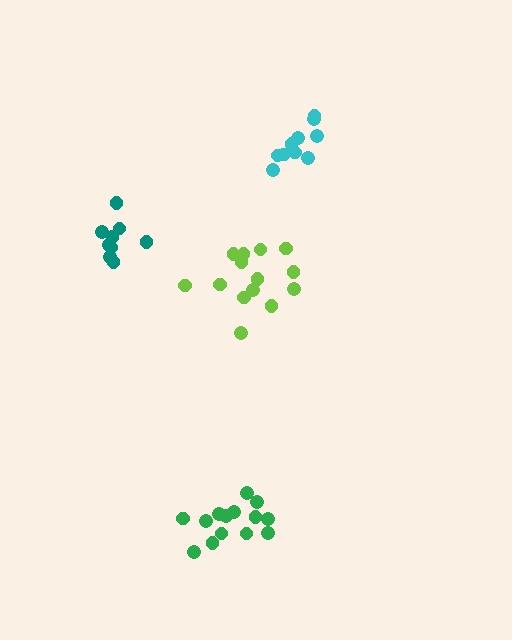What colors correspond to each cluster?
The clusters are colored: cyan, green, teal, lime.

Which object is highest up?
The cyan cluster is topmost.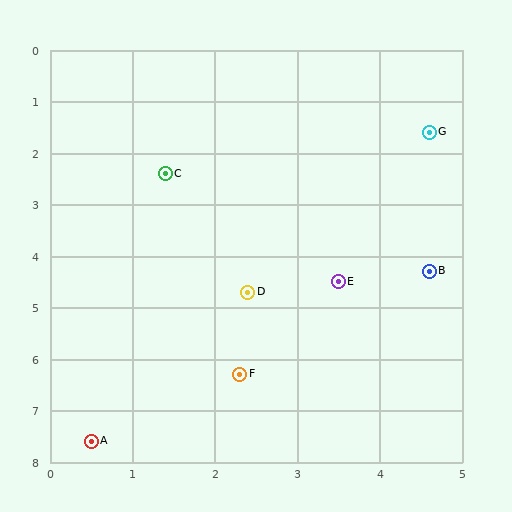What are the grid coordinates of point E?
Point E is at approximately (3.5, 4.5).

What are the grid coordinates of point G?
Point G is at approximately (4.6, 1.6).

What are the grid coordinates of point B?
Point B is at approximately (4.6, 4.3).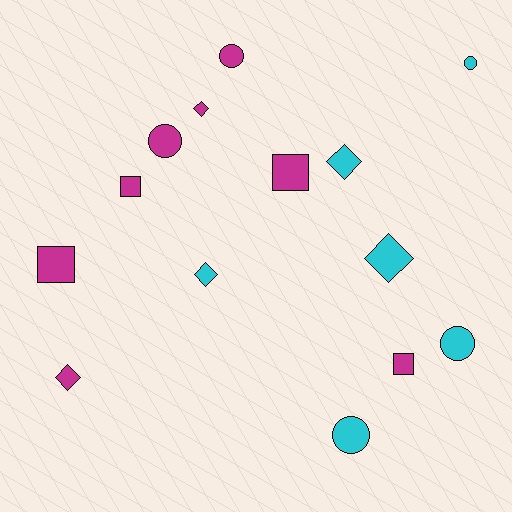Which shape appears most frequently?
Diamond, with 5 objects.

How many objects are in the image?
There are 14 objects.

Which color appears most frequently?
Magenta, with 8 objects.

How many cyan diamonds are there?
There are 3 cyan diamonds.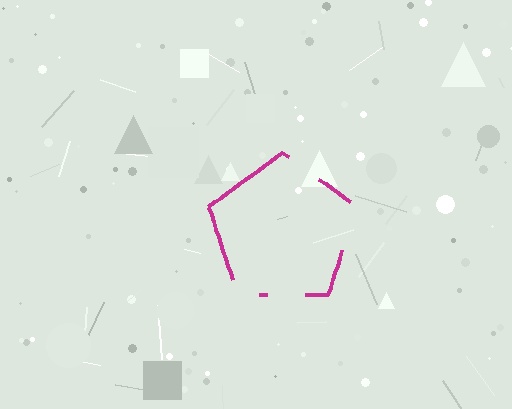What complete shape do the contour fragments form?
The contour fragments form a pentagon.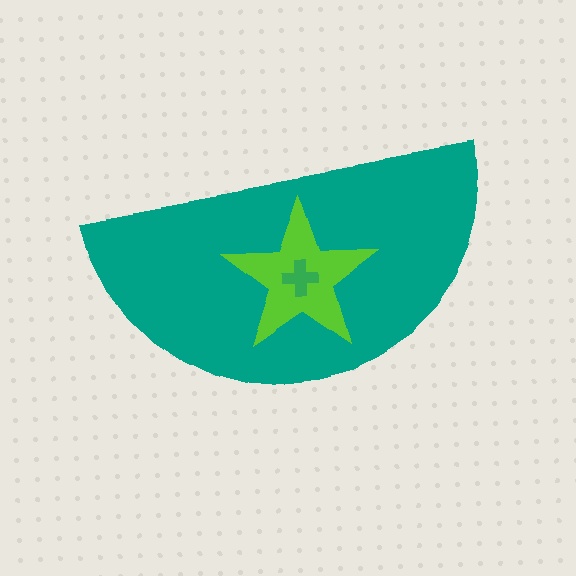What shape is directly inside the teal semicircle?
The lime star.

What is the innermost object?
The green cross.